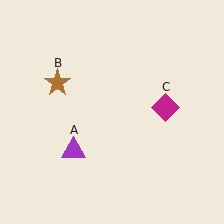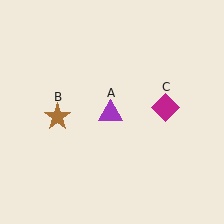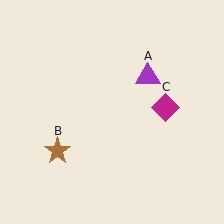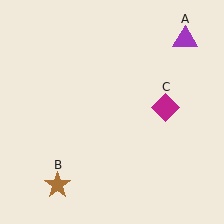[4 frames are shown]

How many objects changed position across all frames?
2 objects changed position: purple triangle (object A), brown star (object B).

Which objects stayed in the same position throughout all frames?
Magenta diamond (object C) remained stationary.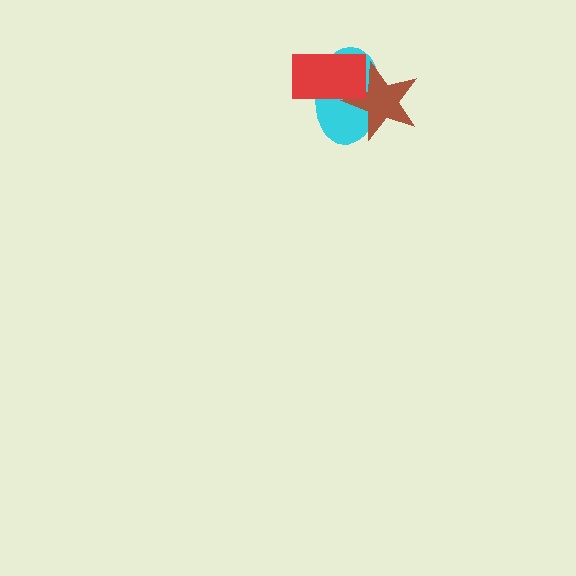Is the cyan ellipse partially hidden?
Yes, it is partially covered by another shape.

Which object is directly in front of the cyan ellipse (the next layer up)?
The brown star is directly in front of the cyan ellipse.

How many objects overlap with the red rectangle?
2 objects overlap with the red rectangle.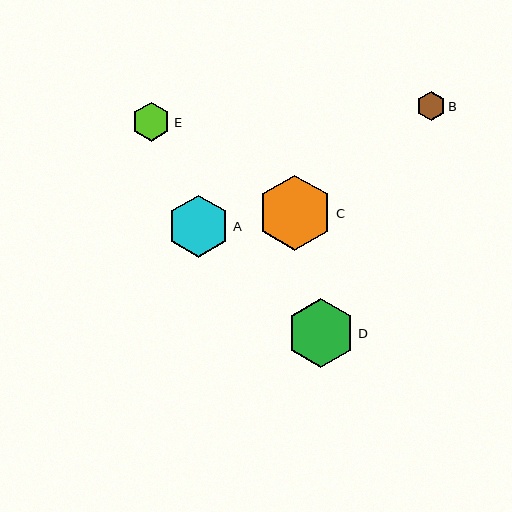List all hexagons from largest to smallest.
From largest to smallest: C, D, A, E, B.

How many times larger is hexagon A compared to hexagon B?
Hexagon A is approximately 2.2 times the size of hexagon B.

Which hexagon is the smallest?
Hexagon B is the smallest with a size of approximately 29 pixels.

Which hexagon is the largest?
Hexagon C is the largest with a size of approximately 75 pixels.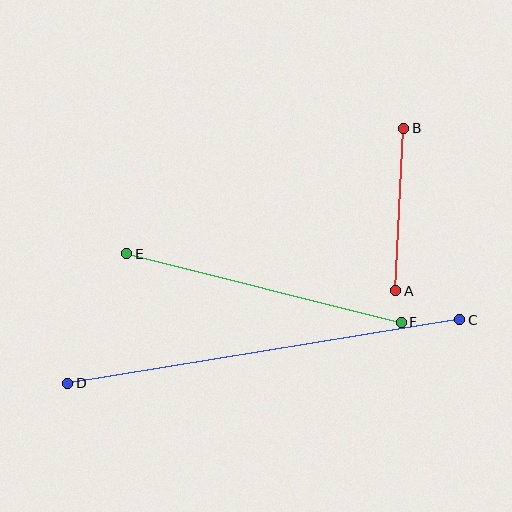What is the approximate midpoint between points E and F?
The midpoint is at approximately (264, 288) pixels.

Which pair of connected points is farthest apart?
Points C and D are farthest apart.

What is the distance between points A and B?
The distance is approximately 163 pixels.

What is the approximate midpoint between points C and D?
The midpoint is at approximately (264, 352) pixels.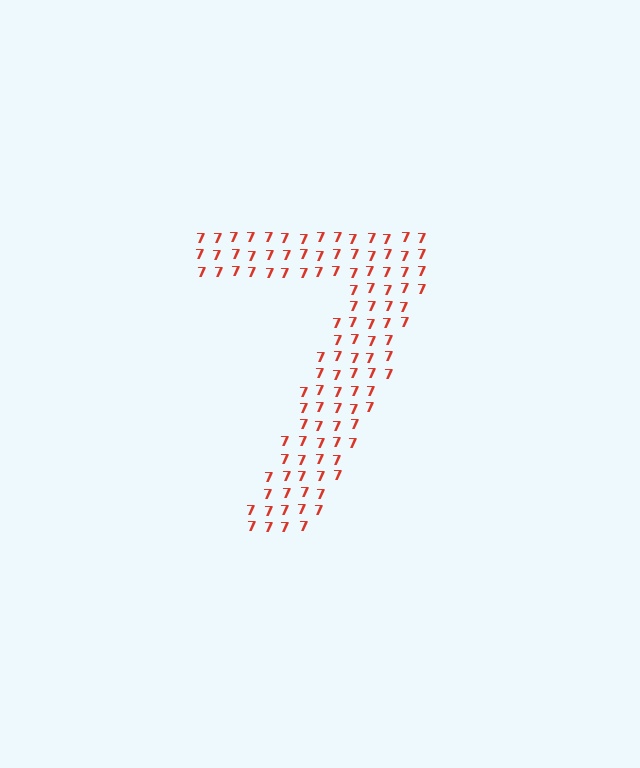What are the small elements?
The small elements are digit 7's.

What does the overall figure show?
The overall figure shows the digit 7.